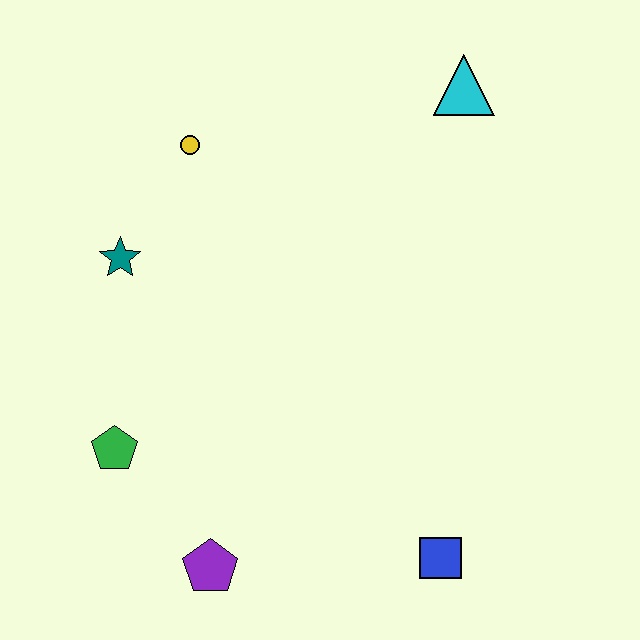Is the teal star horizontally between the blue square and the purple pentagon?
No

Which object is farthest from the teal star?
The blue square is farthest from the teal star.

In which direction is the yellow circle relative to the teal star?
The yellow circle is above the teal star.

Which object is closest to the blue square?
The purple pentagon is closest to the blue square.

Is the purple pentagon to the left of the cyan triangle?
Yes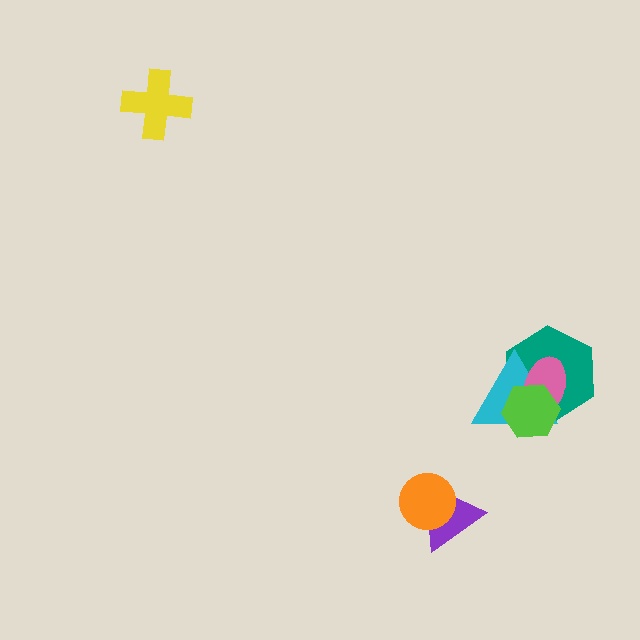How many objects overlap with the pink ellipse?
3 objects overlap with the pink ellipse.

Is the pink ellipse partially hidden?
Yes, it is partially covered by another shape.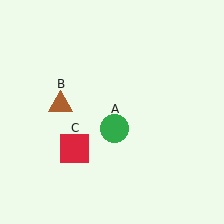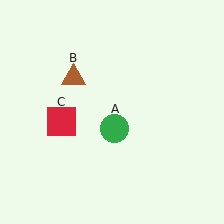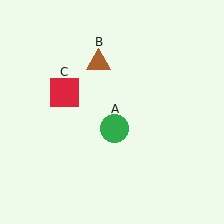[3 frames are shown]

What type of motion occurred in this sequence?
The brown triangle (object B), red square (object C) rotated clockwise around the center of the scene.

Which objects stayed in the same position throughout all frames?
Green circle (object A) remained stationary.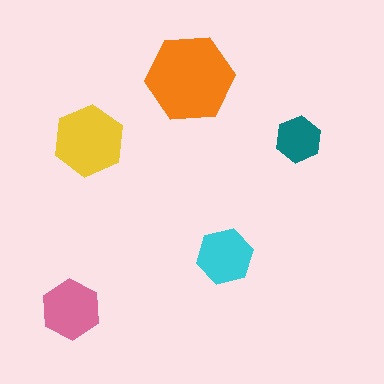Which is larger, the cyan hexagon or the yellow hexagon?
The yellow one.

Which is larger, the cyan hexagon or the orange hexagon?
The orange one.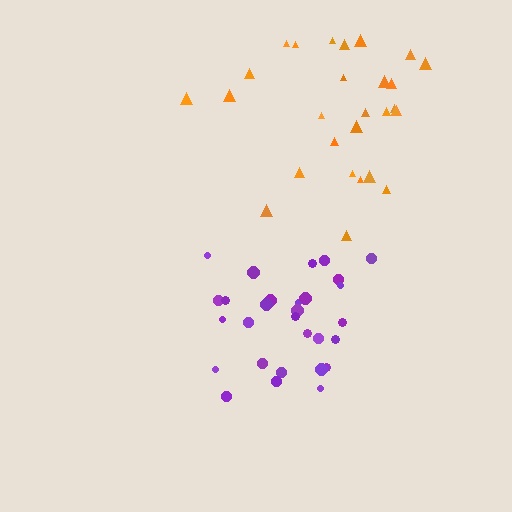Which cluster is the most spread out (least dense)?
Orange.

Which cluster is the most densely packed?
Purple.